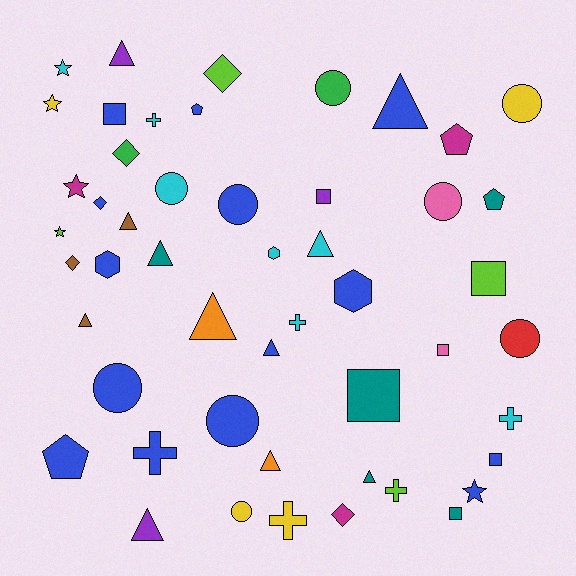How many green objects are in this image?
There are 2 green objects.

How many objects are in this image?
There are 50 objects.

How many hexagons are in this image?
There are 3 hexagons.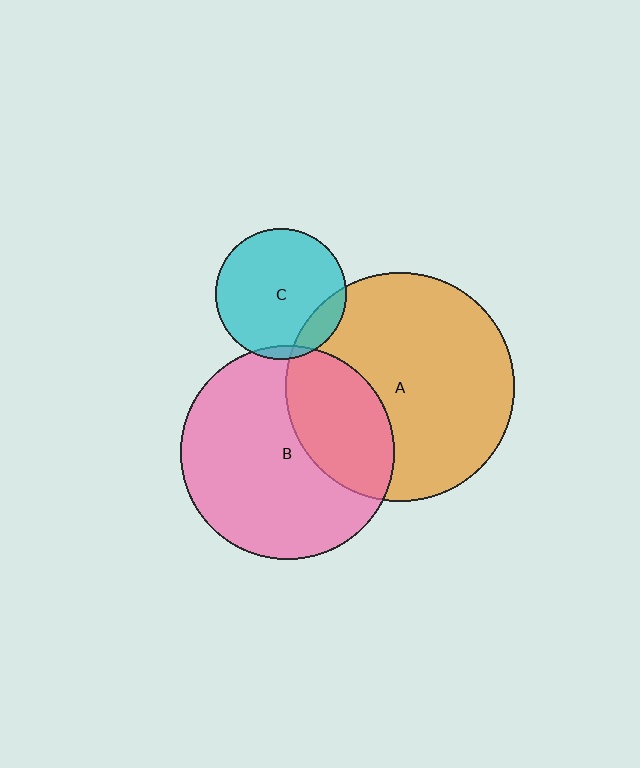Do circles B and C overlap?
Yes.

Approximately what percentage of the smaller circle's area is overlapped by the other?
Approximately 5%.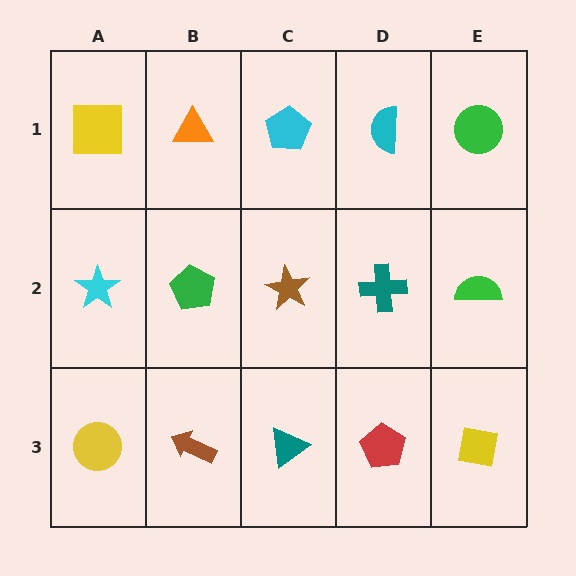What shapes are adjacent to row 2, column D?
A cyan semicircle (row 1, column D), a red pentagon (row 3, column D), a brown star (row 2, column C), a green semicircle (row 2, column E).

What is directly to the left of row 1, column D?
A cyan pentagon.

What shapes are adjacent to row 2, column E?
A green circle (row 1, column E), a yellow square (row 3, column E), a teal cross (row 2, column D).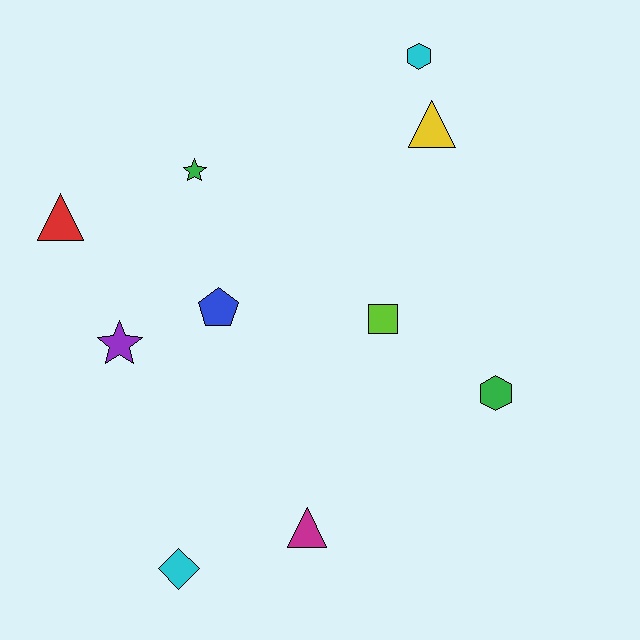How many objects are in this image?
There are 10 objects.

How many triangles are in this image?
There are 3 triangles.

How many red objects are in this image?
There is 1 red object.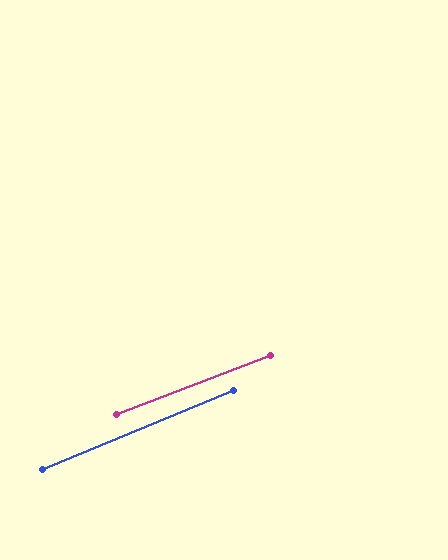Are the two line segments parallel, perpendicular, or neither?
Parallel — their directions differ by only 1.6°.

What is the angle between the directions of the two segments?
Approximately 2 degrees.